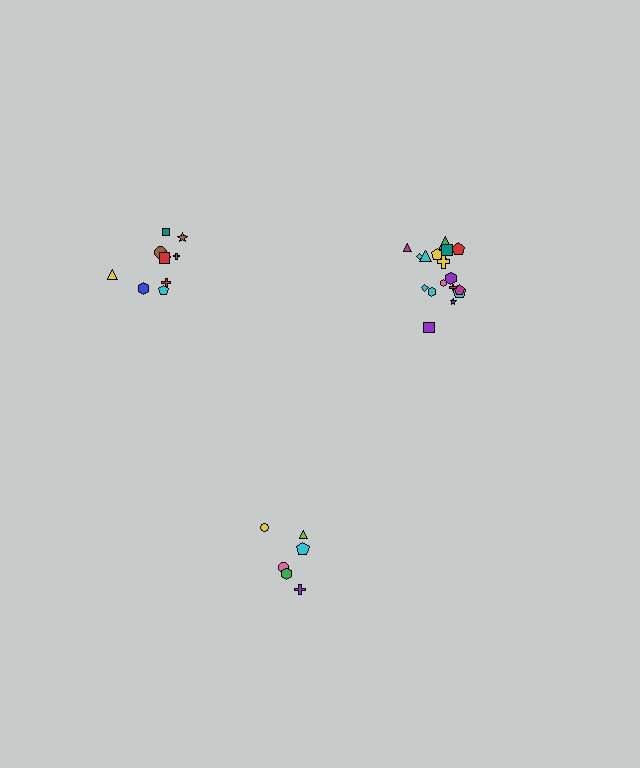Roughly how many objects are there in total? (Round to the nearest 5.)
Roughly 35 objects in total.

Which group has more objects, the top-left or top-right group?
The top-right group.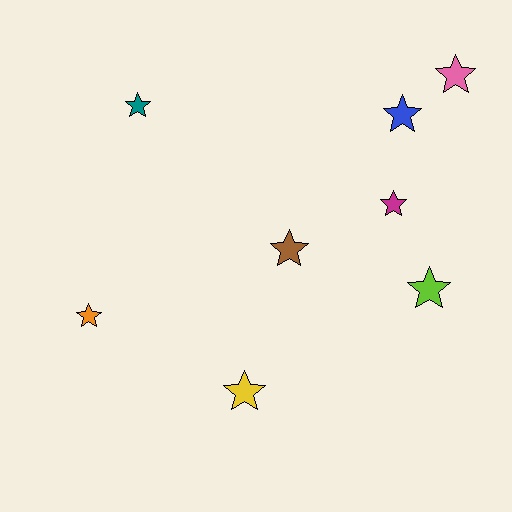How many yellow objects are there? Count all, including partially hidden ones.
There is 1 yellow object.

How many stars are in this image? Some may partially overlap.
There are 8 stars.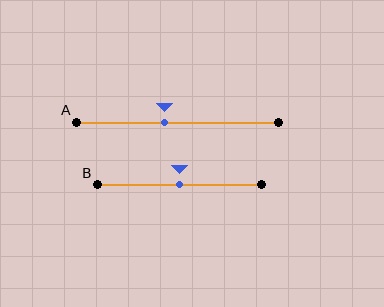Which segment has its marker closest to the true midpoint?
Segment B has its marker closest to the true midpoint.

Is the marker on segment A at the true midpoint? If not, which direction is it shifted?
No, the marker on segment A is shifted to the left by about 6% of the segment length.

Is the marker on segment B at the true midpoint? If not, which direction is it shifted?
Yes, the marker on segment B is at the true midpoint.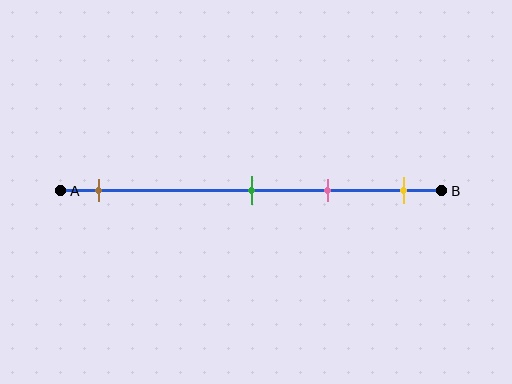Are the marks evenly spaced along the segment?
No, the marks are not evenly spaced.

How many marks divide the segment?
There are 4 marks dividing the segment.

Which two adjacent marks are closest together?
The green and pink marks are the closest adjacent pair.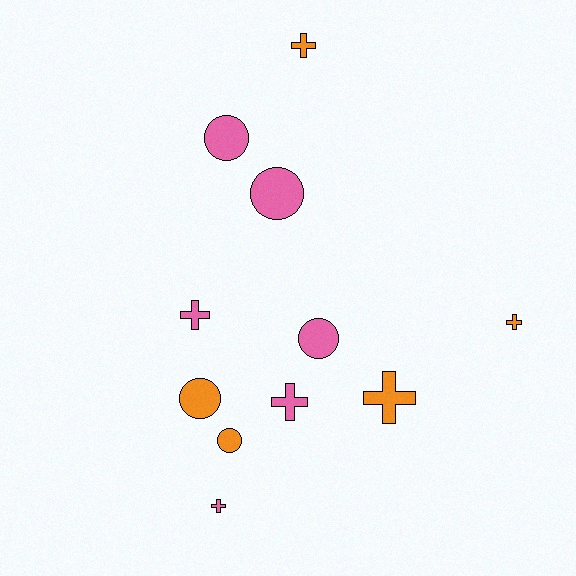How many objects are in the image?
There are 11 objects.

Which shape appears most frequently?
Cross, with 6 objects.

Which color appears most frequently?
Pink, with 6 objects.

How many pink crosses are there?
There are 3 pink crosses.